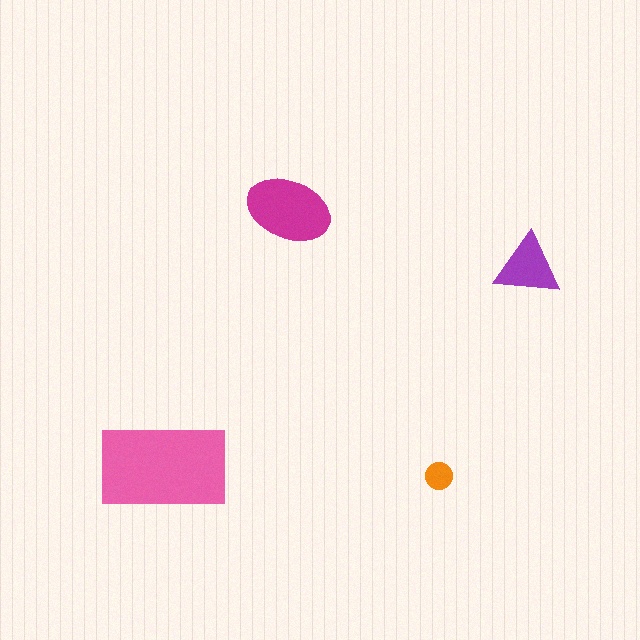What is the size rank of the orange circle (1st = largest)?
4th.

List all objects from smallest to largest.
The orange circle, the purple triangle, the magenta ellipse, the pink rectangle.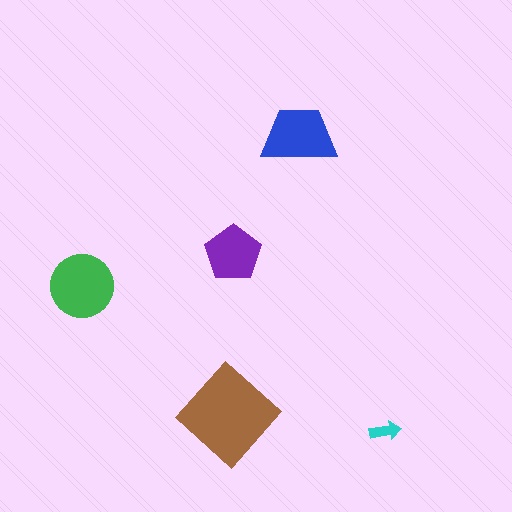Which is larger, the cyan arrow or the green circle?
The green circle.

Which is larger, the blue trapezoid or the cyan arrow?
The blue trapezoid.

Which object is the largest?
The brown diamond.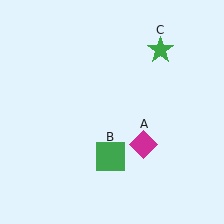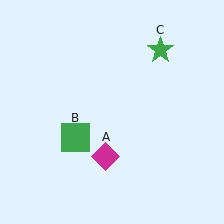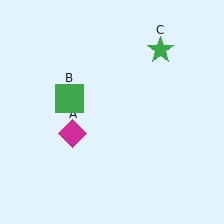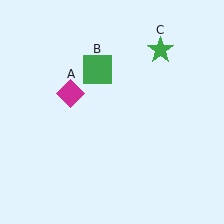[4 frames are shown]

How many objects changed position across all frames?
2 objects changed position: magenta diamond (object A), green square (object B).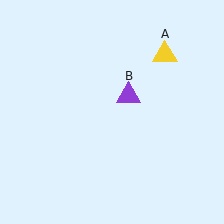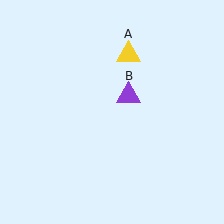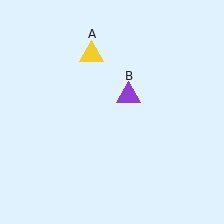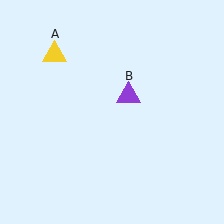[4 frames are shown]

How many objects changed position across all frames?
1 object changed position: yellow triangle (object A).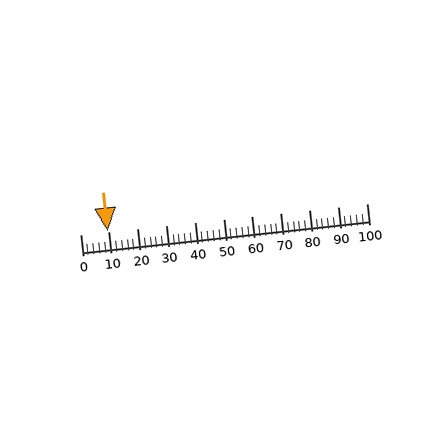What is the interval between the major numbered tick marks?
The major tick marks are spaced 10 units apart.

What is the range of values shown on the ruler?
The ruler shows values from 0 to 100.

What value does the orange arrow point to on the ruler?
The orange arrow points to approximately 10.